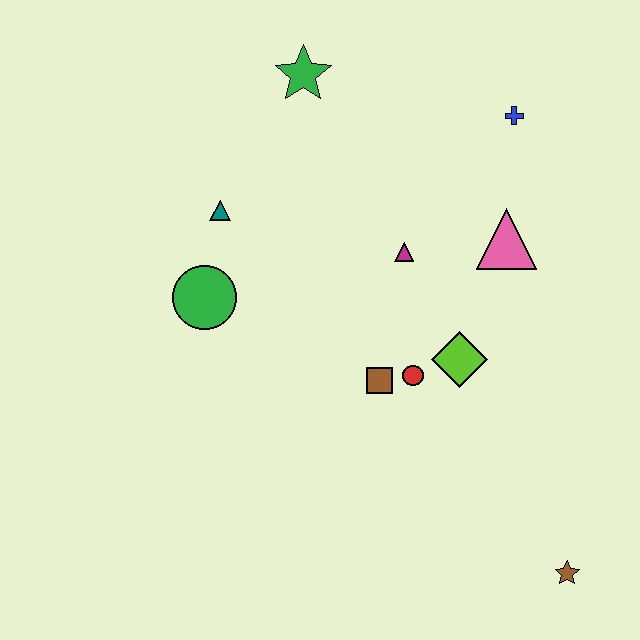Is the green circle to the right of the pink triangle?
No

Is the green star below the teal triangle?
No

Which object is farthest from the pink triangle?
The brown star is farthest from the pink triangle.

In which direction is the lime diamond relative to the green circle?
The lime diamond is to the right of the green circle.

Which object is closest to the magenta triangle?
The pink triangle is closest to the magenta triangle.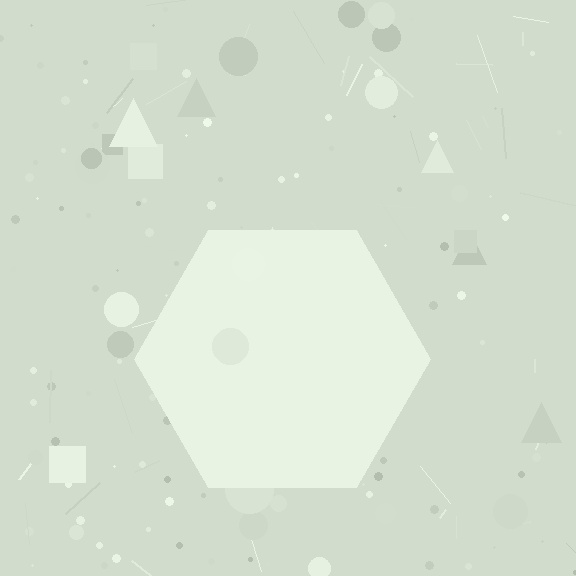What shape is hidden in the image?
A hexagon is hidden in the image.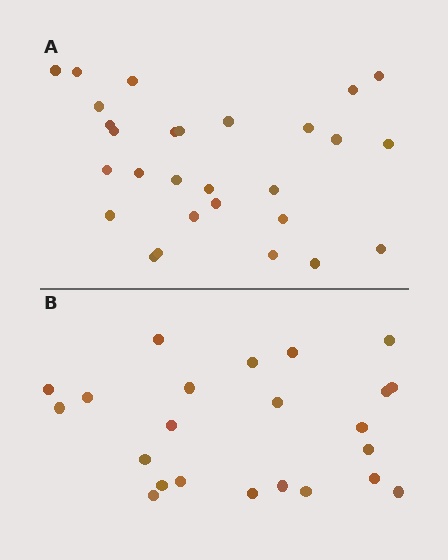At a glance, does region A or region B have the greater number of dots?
Region A (the top region) has more dots.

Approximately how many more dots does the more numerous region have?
Region A has about 5 more dots than region B.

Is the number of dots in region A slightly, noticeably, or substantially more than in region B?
Region A has only slightly more — the two regions are fairly close. The ratio is roughly 1.2 to 1.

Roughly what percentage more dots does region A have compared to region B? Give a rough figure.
About 20% more.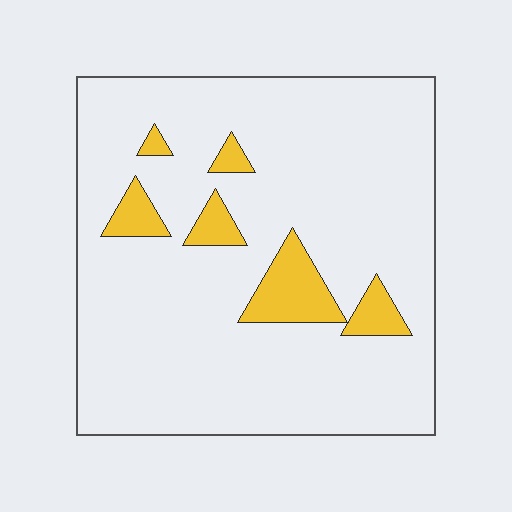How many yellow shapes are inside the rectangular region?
6.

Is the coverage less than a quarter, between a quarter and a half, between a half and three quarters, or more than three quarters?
Less than a quarter.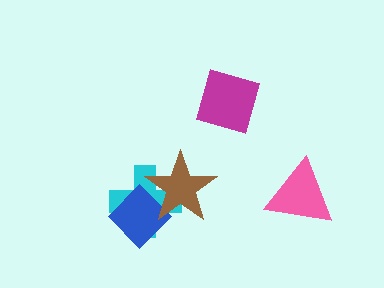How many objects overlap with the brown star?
2 objects overlap with the brown star.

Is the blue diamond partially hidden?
Yes, it is partially covered by another shape.